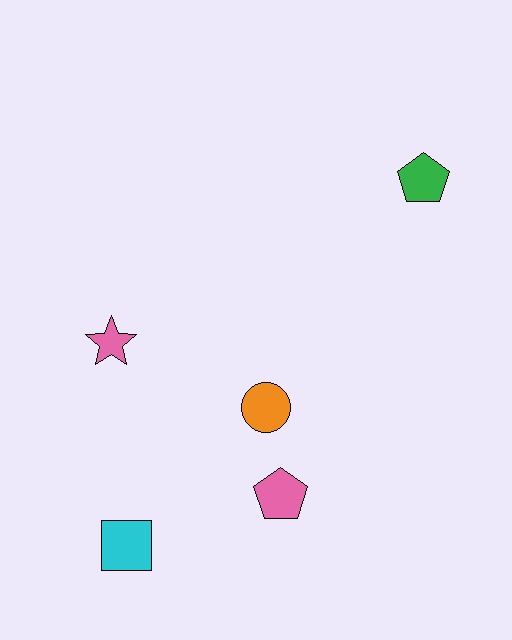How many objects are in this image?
There are 5 objects.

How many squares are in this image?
There is 1 square.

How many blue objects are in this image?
There are no blue objects.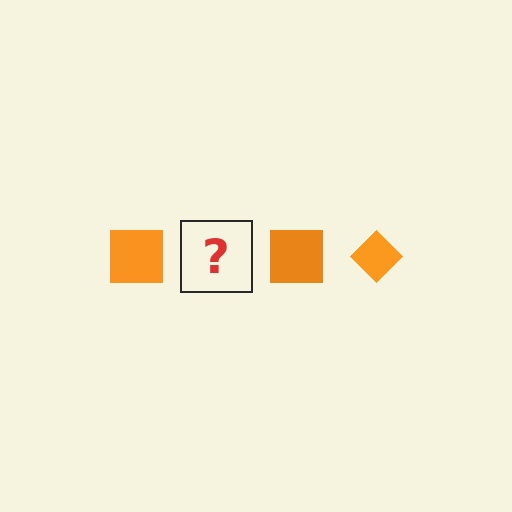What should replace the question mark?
The question mark should be replaced with an orange diamond.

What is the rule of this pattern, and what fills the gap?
The rule is that the pattern cycles through square, diamond shapes in orange. The gap should be filled with an orange diamond.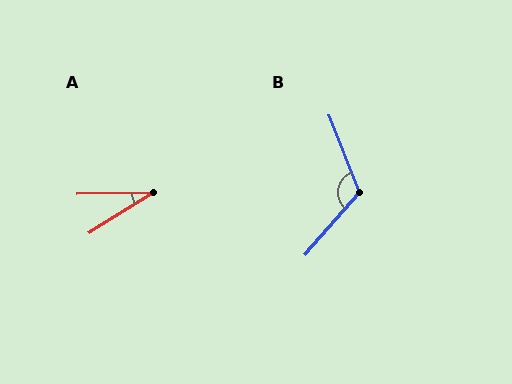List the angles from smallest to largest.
A (31°), B (118°).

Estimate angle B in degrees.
Approximately 118 degrees.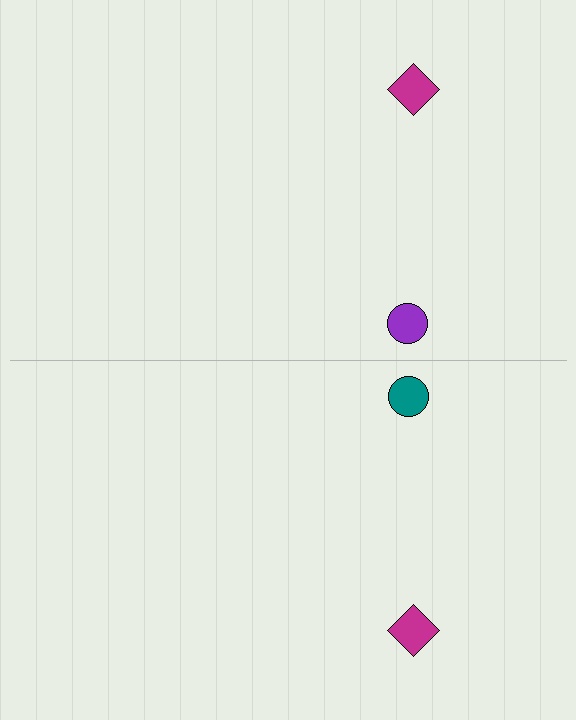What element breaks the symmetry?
The teal circle on the bottom side breaks the symmetry — its mirror counterpart is purple.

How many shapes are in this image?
There are 4 shapes in this image.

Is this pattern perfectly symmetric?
No, the pattern is not perfectly symmetric. The teal circle on the bottom side breaks the symmetry — its mirror counterpart is purple.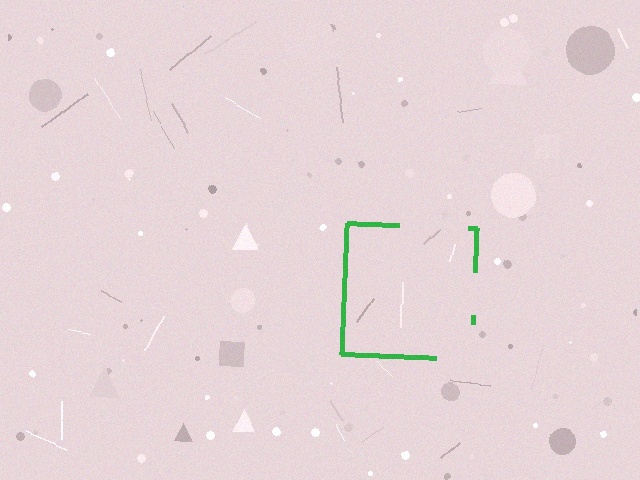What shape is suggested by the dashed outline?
The dashed outline suggests a square.